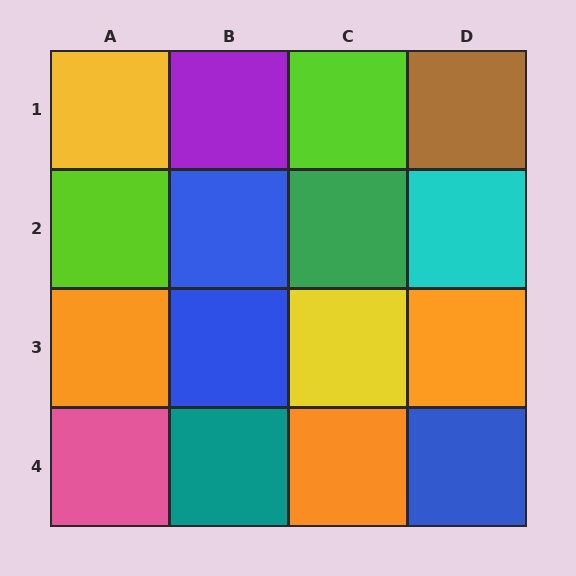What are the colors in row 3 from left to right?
Orange, blue, yellow, orange.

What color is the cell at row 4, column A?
Pink.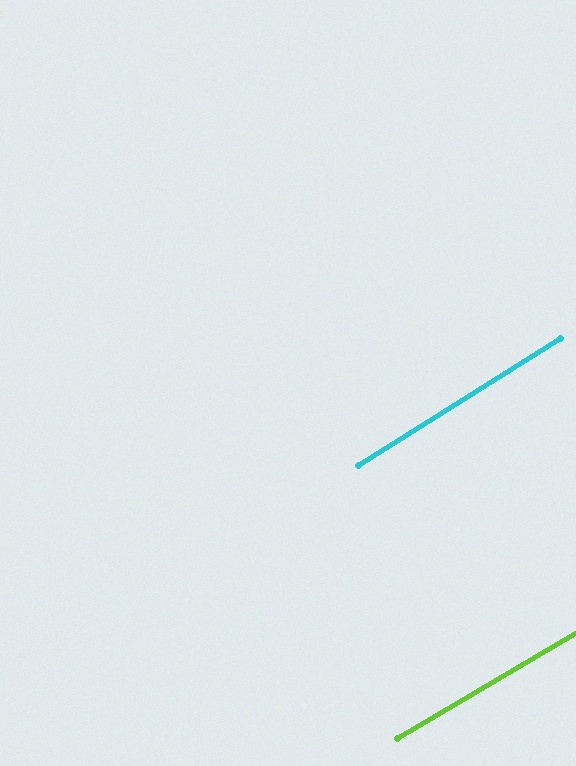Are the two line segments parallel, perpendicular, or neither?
Parallel — their directions differ by only 1.5°.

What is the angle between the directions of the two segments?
Approximately 2 degrees.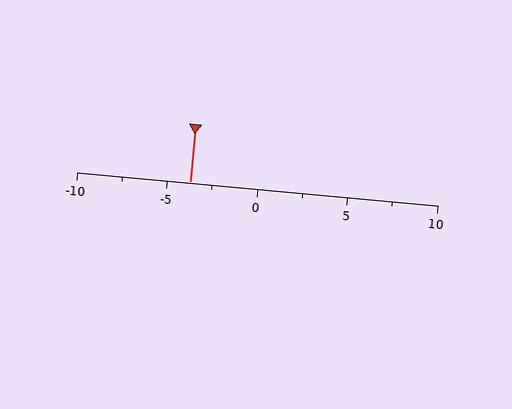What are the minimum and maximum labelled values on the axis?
The axis runs from -10 to 10.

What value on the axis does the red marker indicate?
The marker indicates approximately -3.8.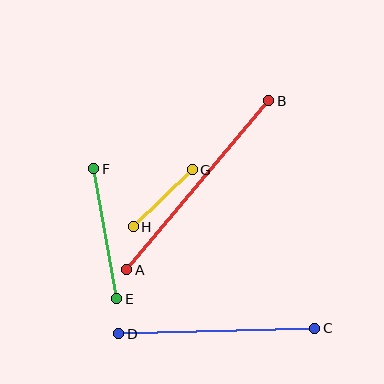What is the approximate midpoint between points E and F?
The midpoint is at approximately (105, 234) pixels.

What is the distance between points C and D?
The distance is approximately 196 pixels.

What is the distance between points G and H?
The distance is approximately 82 pixels.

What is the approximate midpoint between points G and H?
The midpoint is at approximately (163, 198) pixels.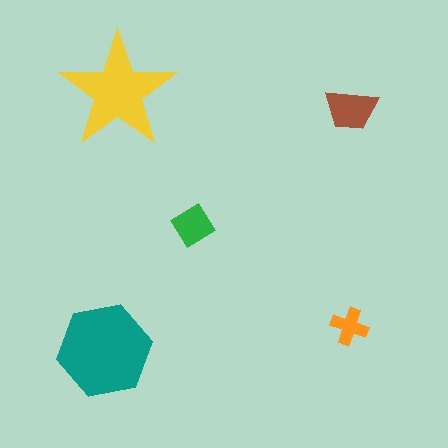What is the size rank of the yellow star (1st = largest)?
2nd.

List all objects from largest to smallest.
The teal hexagon, the yellow star, the brown trapezoid, the green diamond, the orange cross.